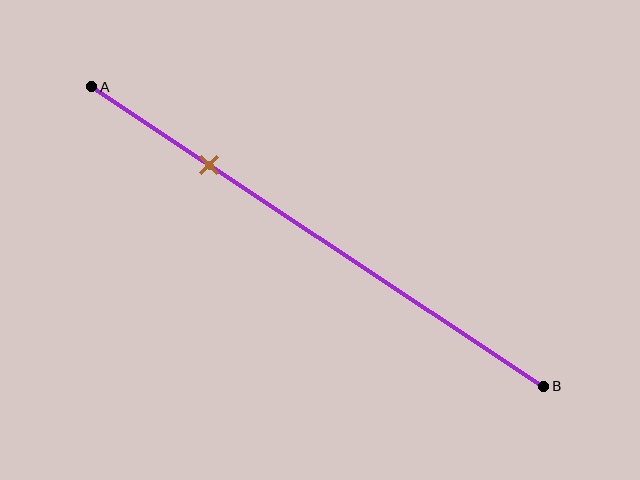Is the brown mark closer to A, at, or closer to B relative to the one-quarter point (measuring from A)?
The brown mark is approximately at the one-quarter point of segment AB.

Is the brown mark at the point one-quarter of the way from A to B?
Yes, the mark is approximately at the one-quarter point.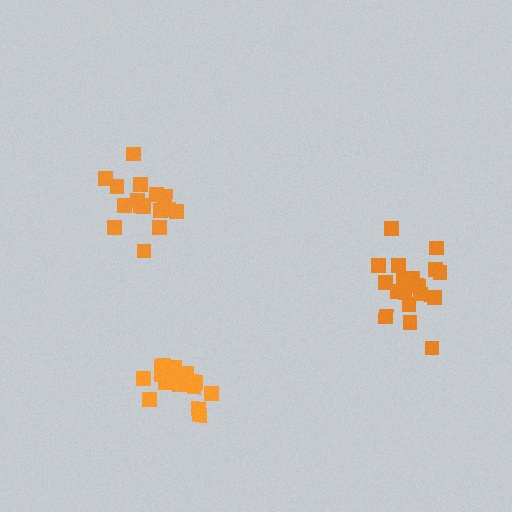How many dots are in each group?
Group 1: 16 dots, Group 2: 17 dots, Group 3: 18 dots (51 total).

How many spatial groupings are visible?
There are 3 spatial groupings.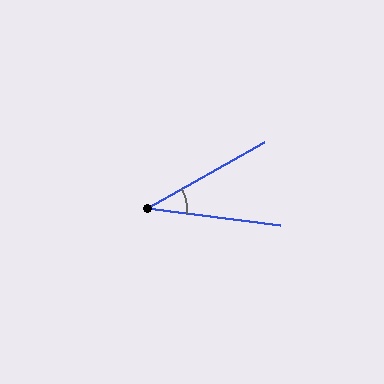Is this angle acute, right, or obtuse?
It is acute.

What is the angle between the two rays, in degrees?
Approximately 36 degrees.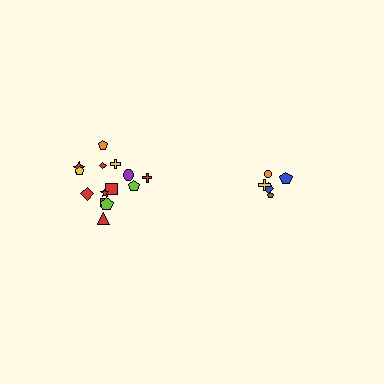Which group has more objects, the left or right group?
The left group.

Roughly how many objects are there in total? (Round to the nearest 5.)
Roughly 20 objects in total.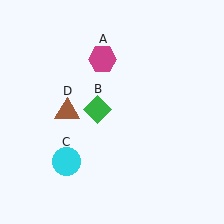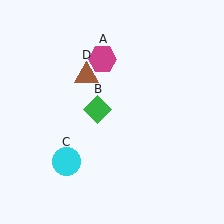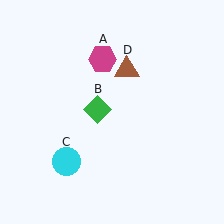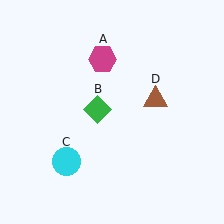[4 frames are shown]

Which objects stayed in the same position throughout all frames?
Magenta hexagon (object A) and green diamond (object B) and cyan circle (object C) remained stationary.